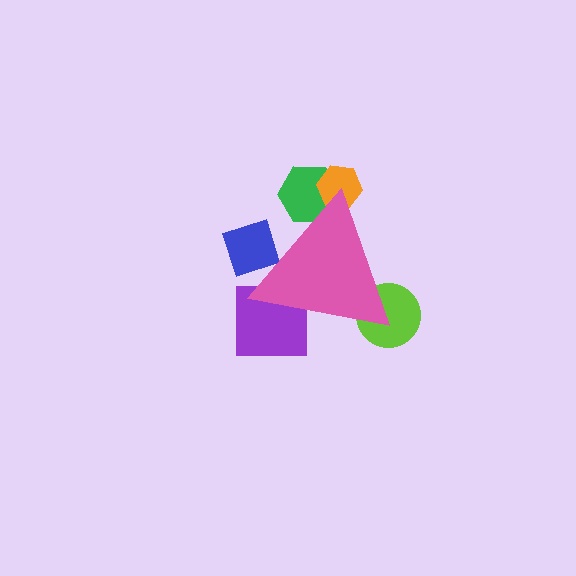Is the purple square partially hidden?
Yes, the purple square is partially hidden behind the pink triangle.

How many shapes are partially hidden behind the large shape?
5 shapes are partially hidden.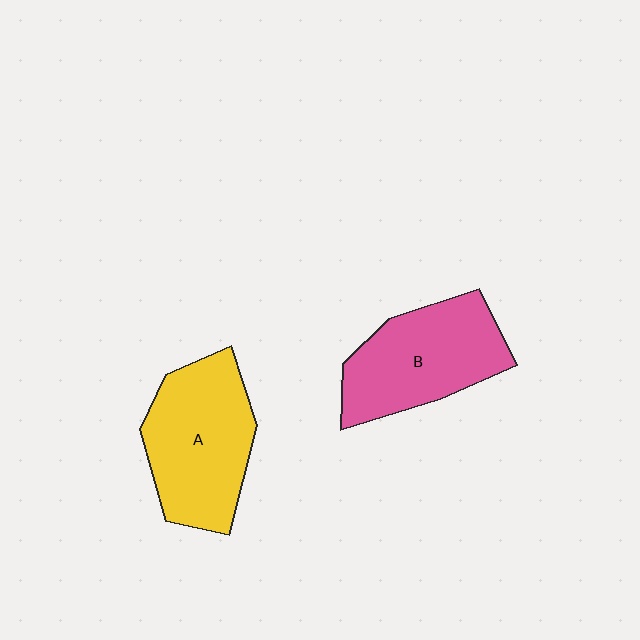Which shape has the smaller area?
Shape B (pink).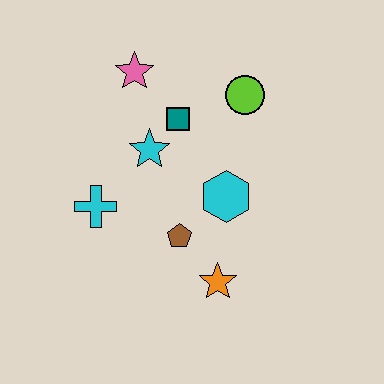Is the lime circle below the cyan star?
No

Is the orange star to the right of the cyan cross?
Yes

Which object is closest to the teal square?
The cyan star is closest to the teal square.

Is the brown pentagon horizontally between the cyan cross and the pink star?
No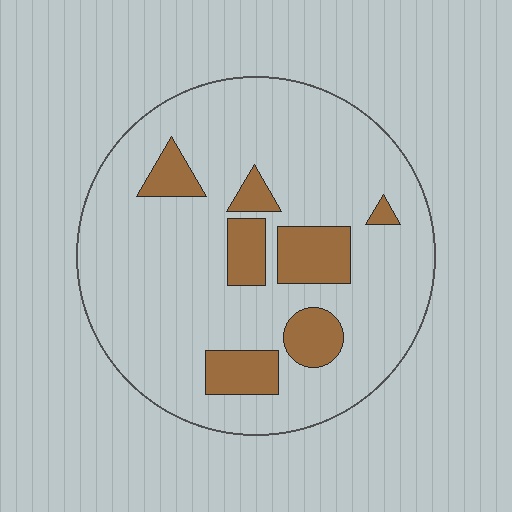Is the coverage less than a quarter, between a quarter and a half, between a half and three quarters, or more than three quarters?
Less than a quarter.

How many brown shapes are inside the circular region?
7.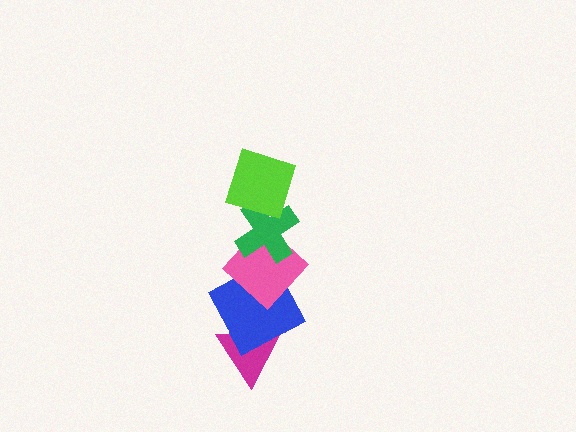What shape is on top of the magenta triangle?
The blue square is on top of the magenta triangle.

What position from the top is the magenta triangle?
The magenta triangle is 5th from the top.